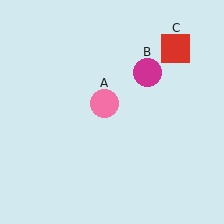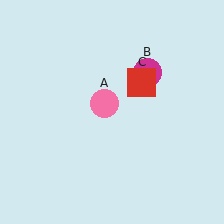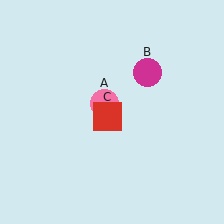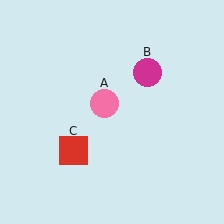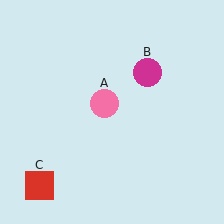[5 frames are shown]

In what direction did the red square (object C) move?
The red square (object C) moved down and to the left.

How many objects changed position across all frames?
1 object changed position: red square (object C).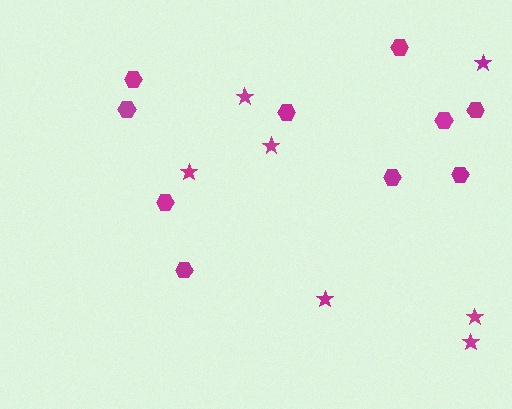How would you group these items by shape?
There are 2 groups: one group of stars (7) and one group of hexagons (10).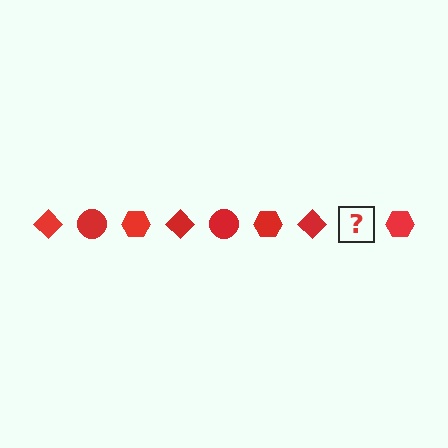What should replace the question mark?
The question mark should be replaced with a red circle.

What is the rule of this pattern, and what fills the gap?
The rule is that the pattern cycles through diamond, circle, hexagon shapes in red. The gap should be filled with a red circle.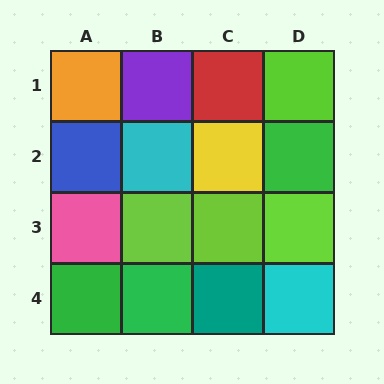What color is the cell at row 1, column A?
Orange.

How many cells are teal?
1 cell is teal.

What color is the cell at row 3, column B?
Lime.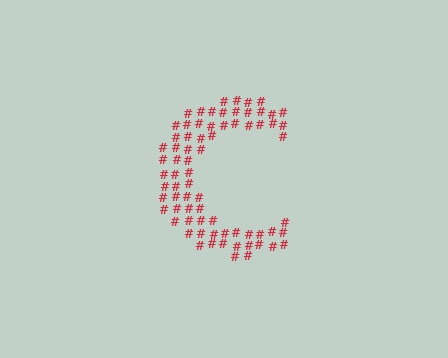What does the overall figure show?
The overall figure shows the letter C.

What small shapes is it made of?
It is made of small hash symbols.